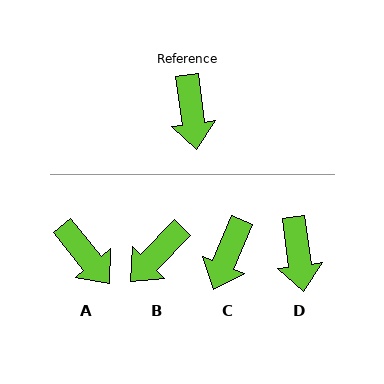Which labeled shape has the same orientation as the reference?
D.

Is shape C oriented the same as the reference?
No, it is off by about 30 degrees.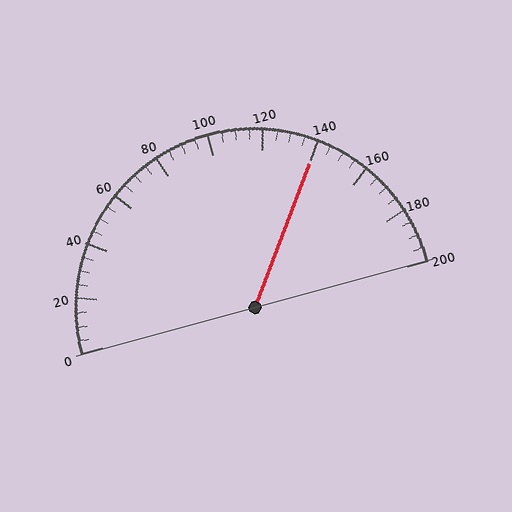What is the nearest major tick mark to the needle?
The nearest major tick mark is 140.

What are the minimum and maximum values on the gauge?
The gauge ranges from 0 to 200.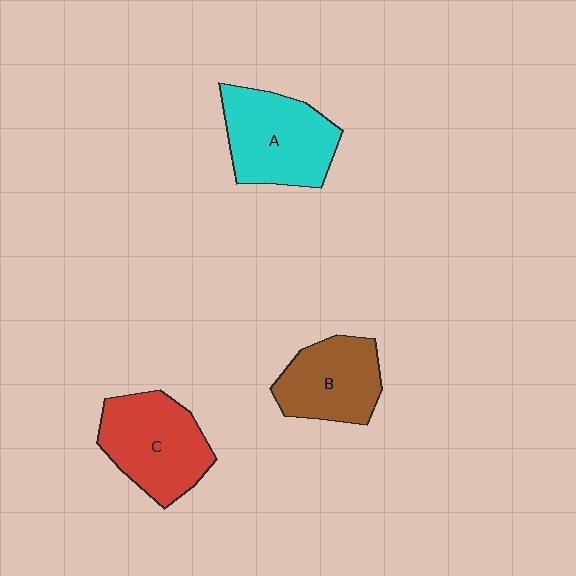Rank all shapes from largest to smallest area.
From largest to smallest: A (cyan), C (red), B (brown).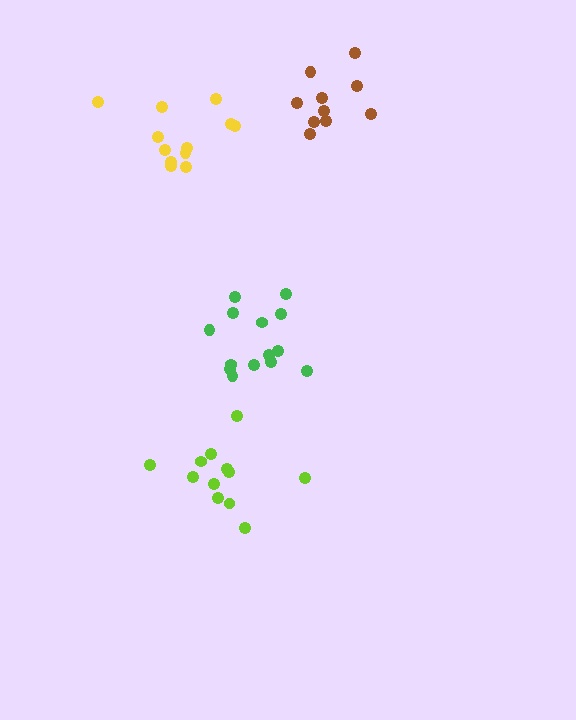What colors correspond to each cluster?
The clusters are colored: brown, yellow, lime, green.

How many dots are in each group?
Group 1: 10 dots, Group 2: 12 dots, Group 3: 12 dots, Group 4: 14 dots (48 total).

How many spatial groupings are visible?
There are 4 spatial groupings.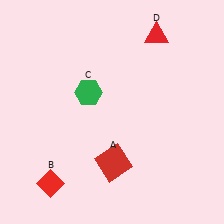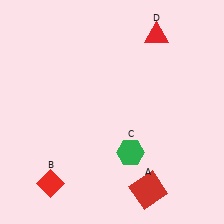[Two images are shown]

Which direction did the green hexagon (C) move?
The green hexagon (C) moved down.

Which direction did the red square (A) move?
The red square (A) moved right.